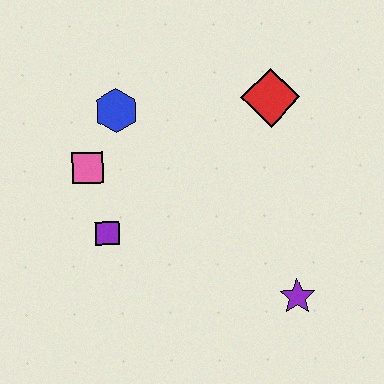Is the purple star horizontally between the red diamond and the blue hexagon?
No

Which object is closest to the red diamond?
The blue hexagon is closest to the red diamond.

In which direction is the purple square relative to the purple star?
The purple square is to the left of the purple star.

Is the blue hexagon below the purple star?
No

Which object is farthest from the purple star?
The blue hexagon is farthest from the purple star.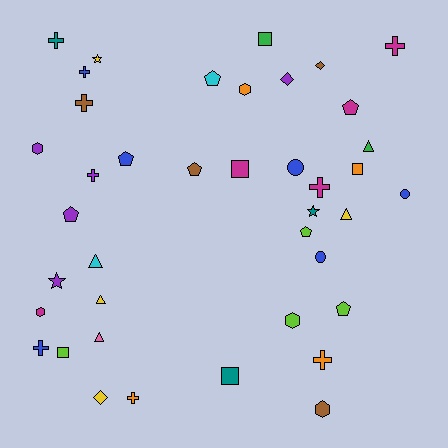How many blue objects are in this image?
There are 6 blue objects.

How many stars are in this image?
There are 3 stars.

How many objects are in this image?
There are 40 objects.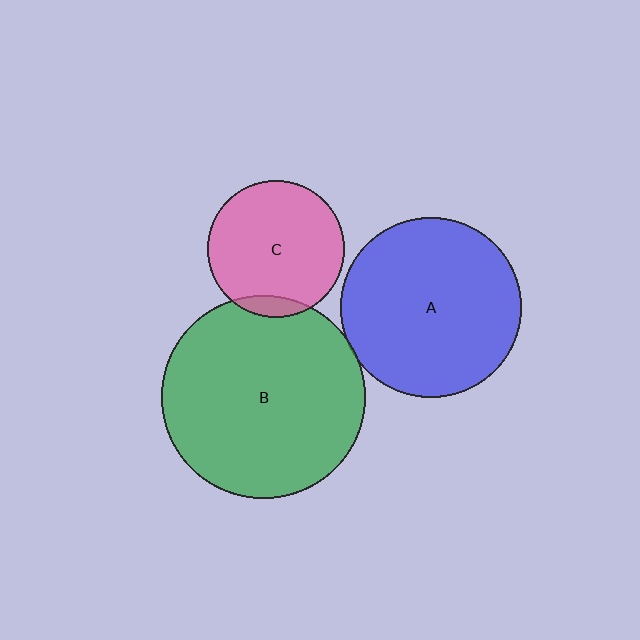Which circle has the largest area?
Circle B (green).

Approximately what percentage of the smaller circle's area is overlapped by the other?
Approximately 5%.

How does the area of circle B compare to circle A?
Approximately 1.3 times.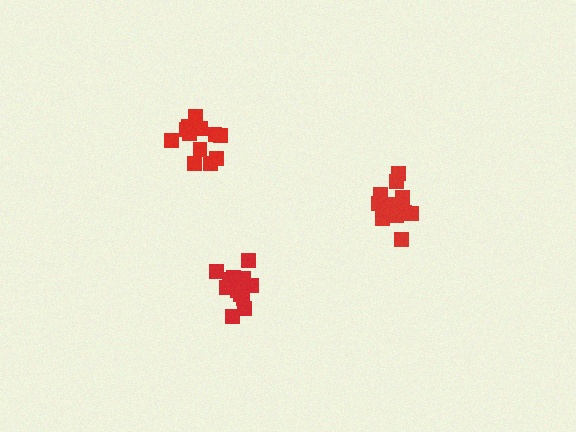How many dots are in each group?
Group 1: 12 dots, Group 2: 12 dots, Group 3: 14 dots (38 total).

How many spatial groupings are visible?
There are 3 spatial groupings.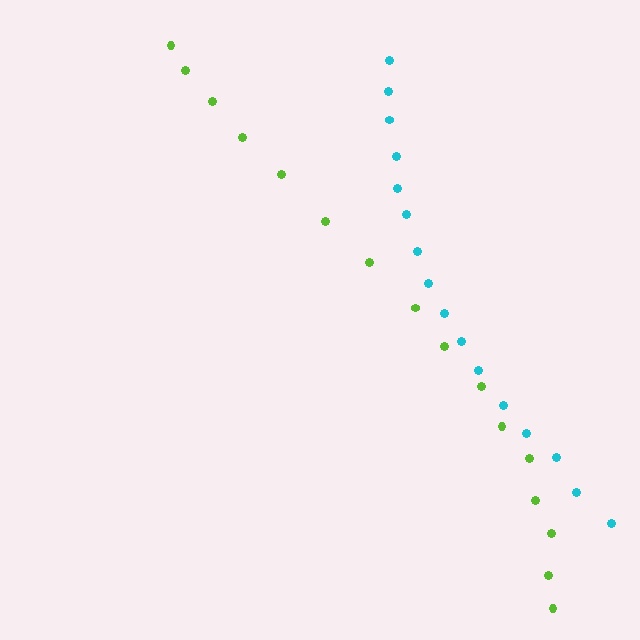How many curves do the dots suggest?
There are 2 distinct paths.